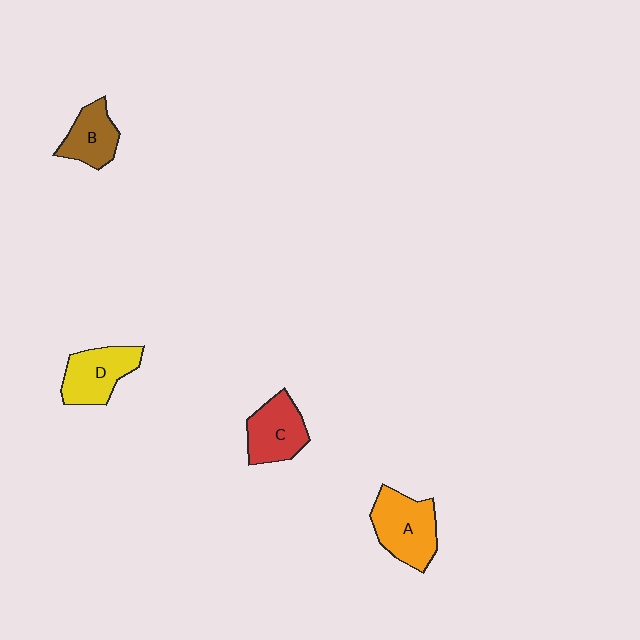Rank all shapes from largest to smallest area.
From largest to smallest: A (orange), D (yellow), C (red), B (brown).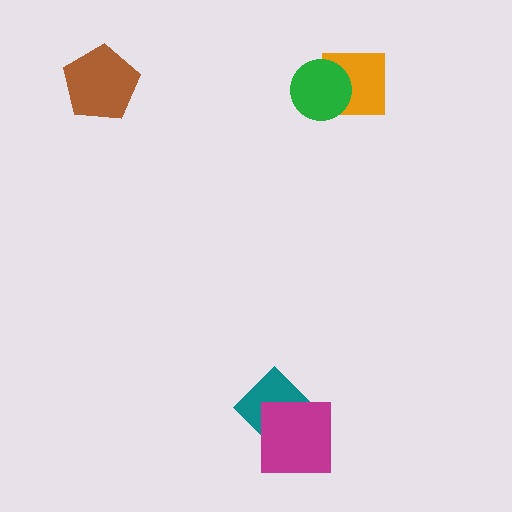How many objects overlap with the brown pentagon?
0 objects overlap with the brown pentagon.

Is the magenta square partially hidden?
No, no other shape covers it.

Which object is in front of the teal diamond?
The magenta square is in front of the teal diamond.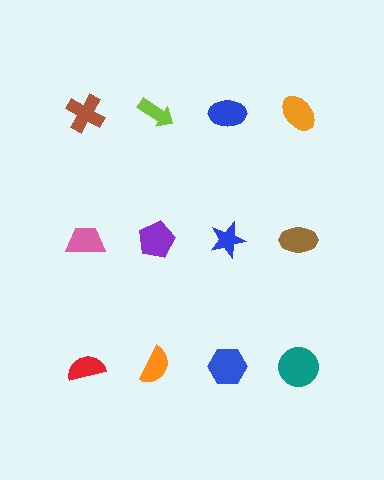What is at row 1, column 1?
A brown cross.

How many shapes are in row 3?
4 shapes.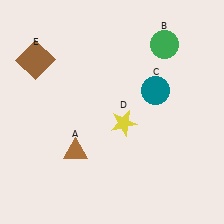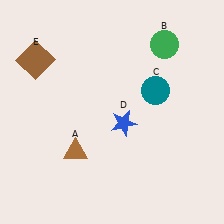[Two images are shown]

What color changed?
The star (D) changed from yellow in Image 1 to blue in Image 2.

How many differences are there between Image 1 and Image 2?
There is 1 difference between the two images.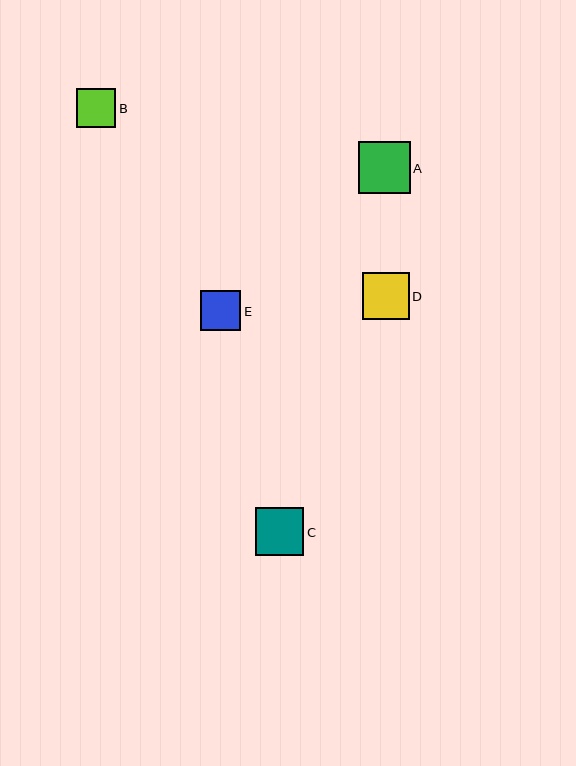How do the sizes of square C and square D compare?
Square C and square D are approximately the same size.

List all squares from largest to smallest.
From largest to smallest: A, C, D, E, B.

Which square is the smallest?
Square B is the smallest with a size of approximately 39 pixels.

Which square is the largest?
Square A is the largest with a size of approximately 52 pixels.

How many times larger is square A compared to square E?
Square A is approximately 1.3 times the size of square E.